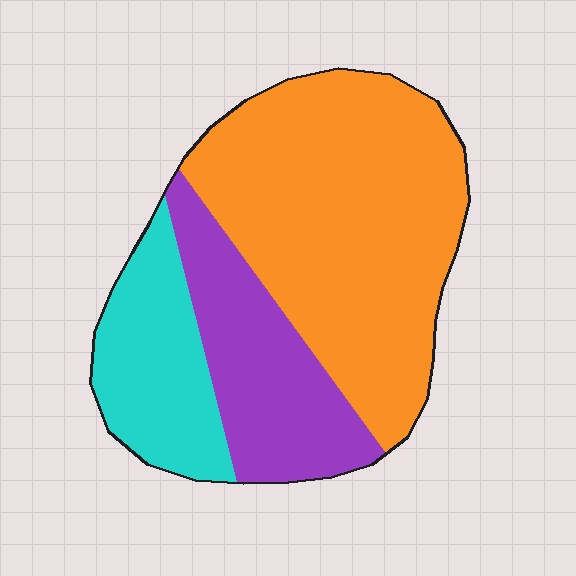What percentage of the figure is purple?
Purple takes up about one quarter (1/4) of the figure.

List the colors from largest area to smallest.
From largest to smallest: orange, purple, cyan.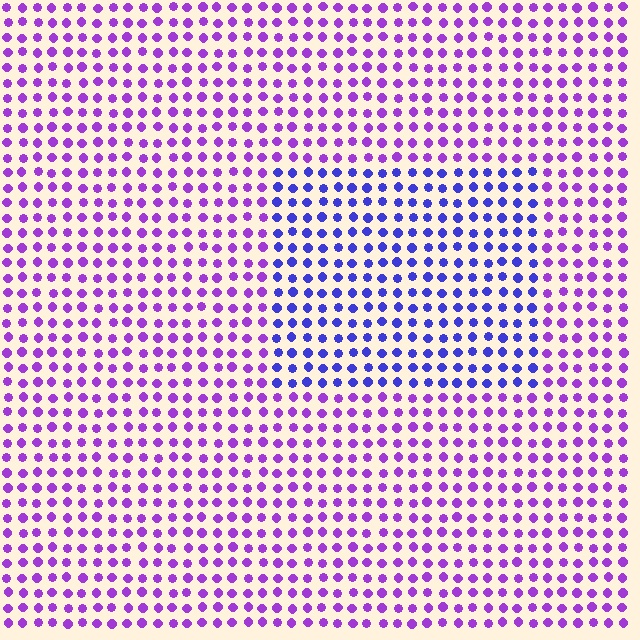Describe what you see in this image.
The image is filled with small purple elements in a uniform arrangement. A rectangle-shaped region is visible where the elements are tinted to a slightly different hue, forming a subtle color boundary.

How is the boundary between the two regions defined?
The boundary is defined purely by a slight shift in hue (about 38 degrees). Spacing, size, and orientation are identical on both sides.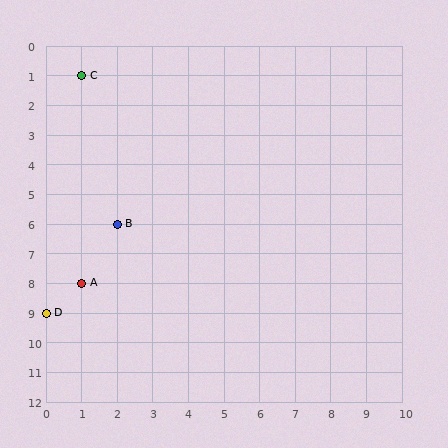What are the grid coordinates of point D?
Point D is at grid coordinates (0, 9).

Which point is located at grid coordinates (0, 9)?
Point D is at (0, 9).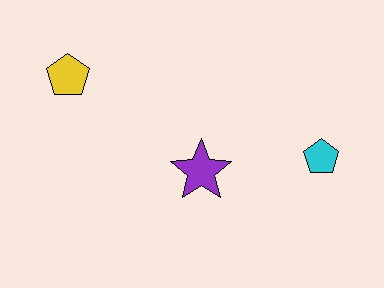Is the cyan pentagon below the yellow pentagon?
Yes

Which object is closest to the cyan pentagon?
The purple star is closest to the cyan pentagon.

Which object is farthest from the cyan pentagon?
The yellow pentagon is farthest from the cyan pentagon.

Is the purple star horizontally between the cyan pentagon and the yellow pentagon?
Yes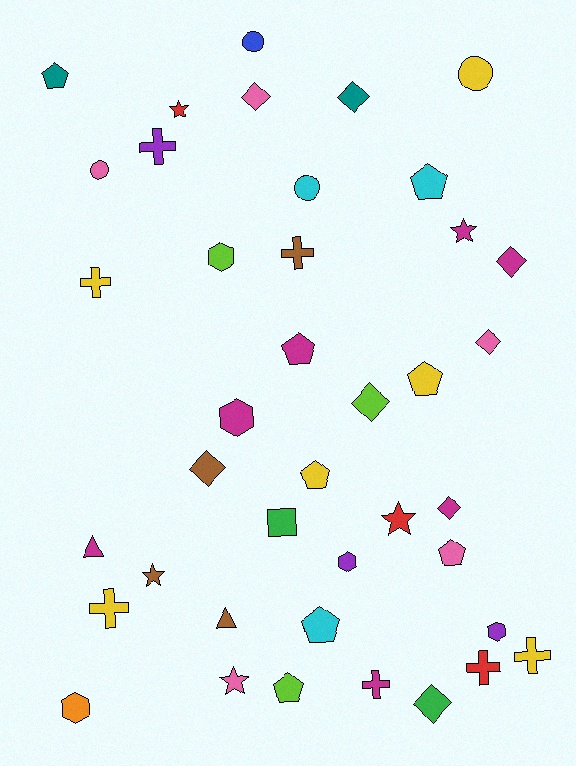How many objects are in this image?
There are 40 objects.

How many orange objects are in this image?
There is 1 orange object.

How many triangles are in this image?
There are 2 triangles.